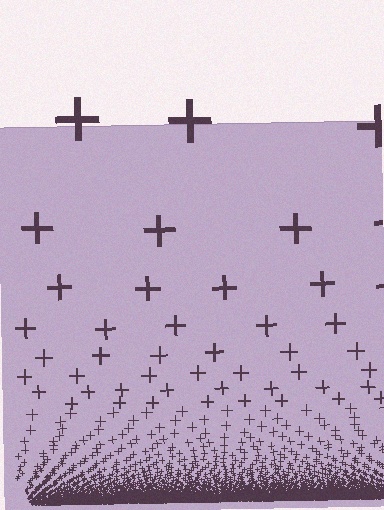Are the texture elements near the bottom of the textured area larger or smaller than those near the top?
Smaller. The gradient is inverted — elements near the bottom are smaller and denser.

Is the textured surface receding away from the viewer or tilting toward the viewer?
The surface appears to tilt toward the viewer. Texture elements get larger and sparser toward the top.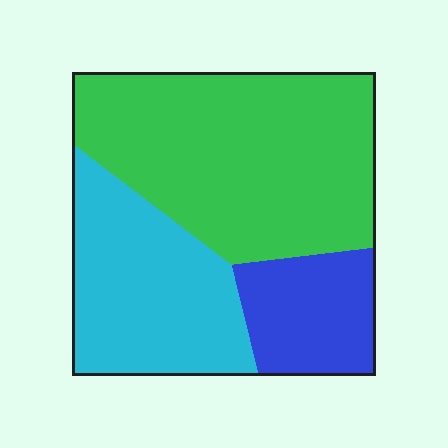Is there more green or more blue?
Green.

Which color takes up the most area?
Green, at roughly 50%.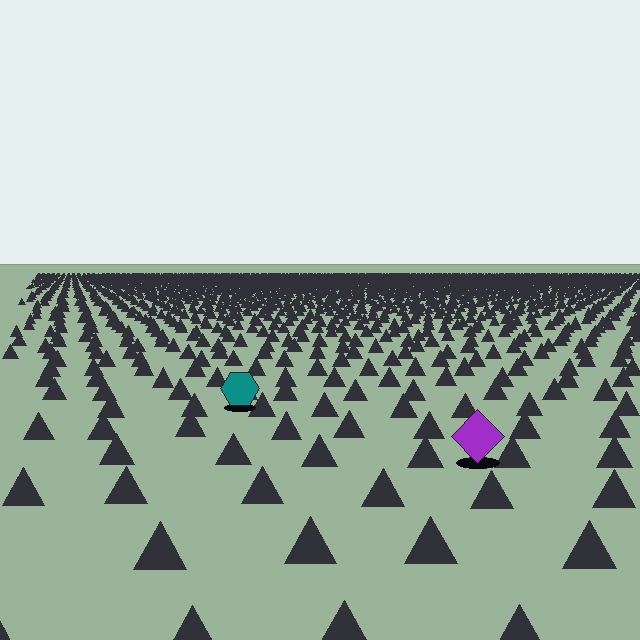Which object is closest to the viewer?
The purple diamond is closest. The texture marks near it are larger and more spread out.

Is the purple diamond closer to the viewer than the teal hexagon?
Yes. The purple diamond is closer — you can tell from the texture gradient: the ground texture is coarser near it.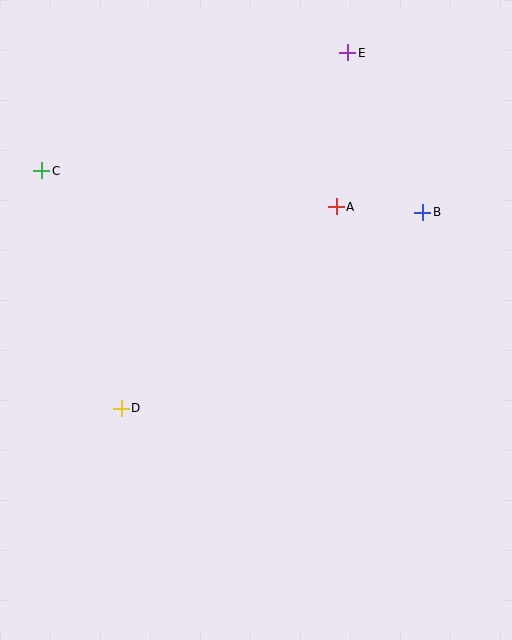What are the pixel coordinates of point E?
Point E is at (348, 53).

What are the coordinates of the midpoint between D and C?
The midpoint between D and C is at (81, 290).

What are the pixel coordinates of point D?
Point D is at (121, 408).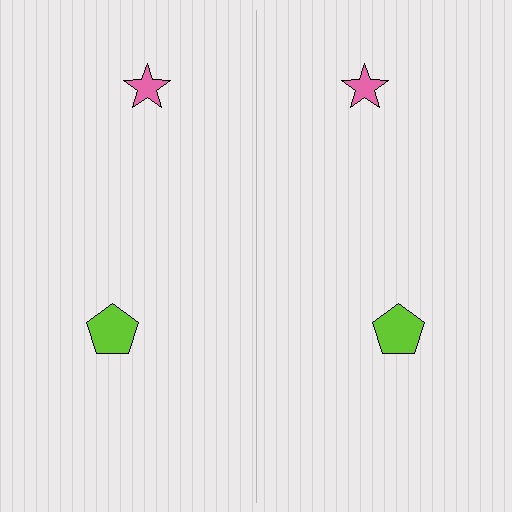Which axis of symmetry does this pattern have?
The pattern has a vertical axis of symmetry running through the center of the image.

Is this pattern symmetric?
Yes, this pattern has bilateral (reflection) symmetry.